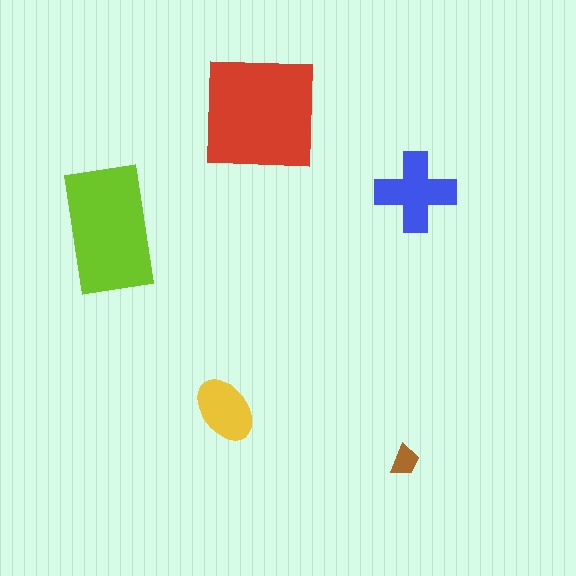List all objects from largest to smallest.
The red square, the lime rectangle, the blue cross, the yellow ellipse, the brown trapezoid.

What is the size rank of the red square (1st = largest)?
1st.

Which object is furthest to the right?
The blue cross is rightmost.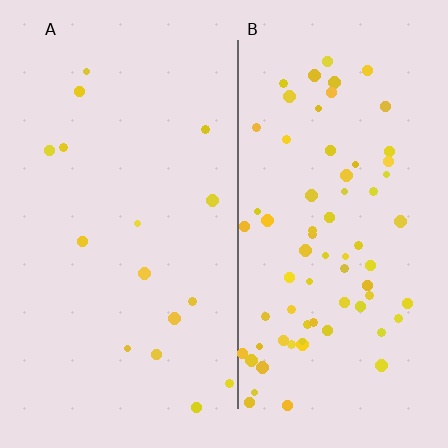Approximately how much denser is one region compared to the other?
Approximately 4.6× — region B over region A.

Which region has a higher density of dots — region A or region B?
B (the right).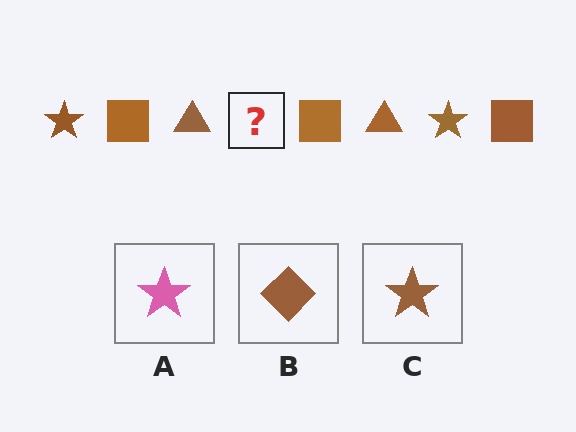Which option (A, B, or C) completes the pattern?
C.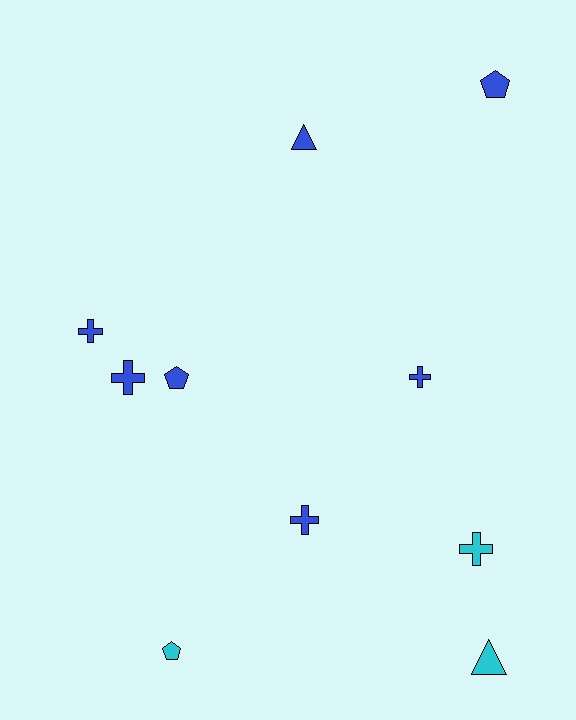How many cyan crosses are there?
There is 1 cyan cross.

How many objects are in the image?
There are 10 objects.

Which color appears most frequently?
Blue, with 7 objects.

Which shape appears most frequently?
Cross, with 5 objects.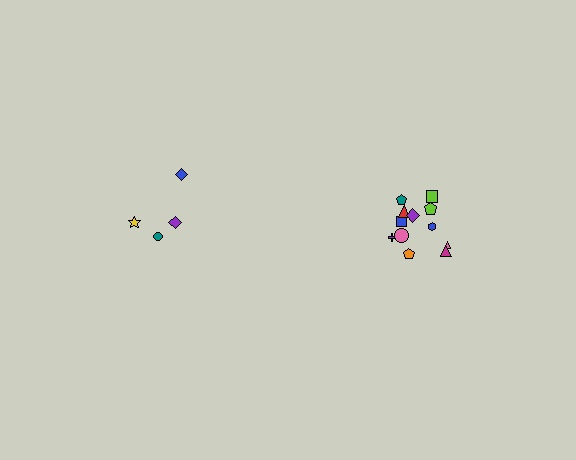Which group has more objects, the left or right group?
The right group.